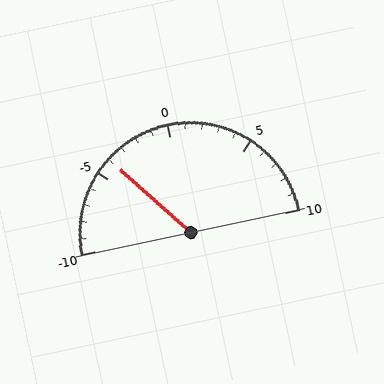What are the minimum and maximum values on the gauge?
The gauge ranges from -10 to 10.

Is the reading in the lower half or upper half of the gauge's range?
The reading is in the lower half of the range (-10 to 10).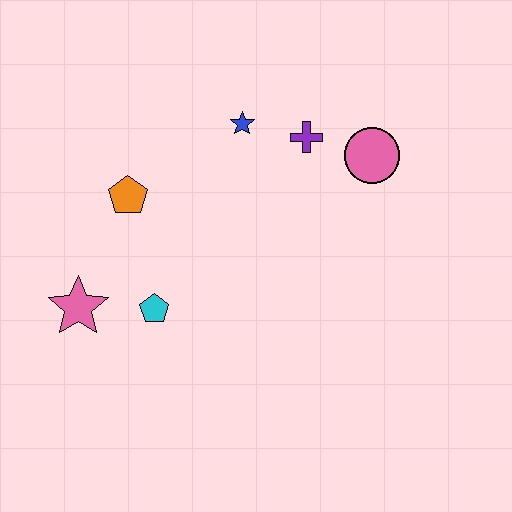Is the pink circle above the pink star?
Yes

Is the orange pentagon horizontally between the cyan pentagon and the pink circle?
No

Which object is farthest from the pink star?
The pink circle is farthest from the pink star.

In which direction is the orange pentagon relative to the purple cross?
The orange pentagon is to the left of the purple cross.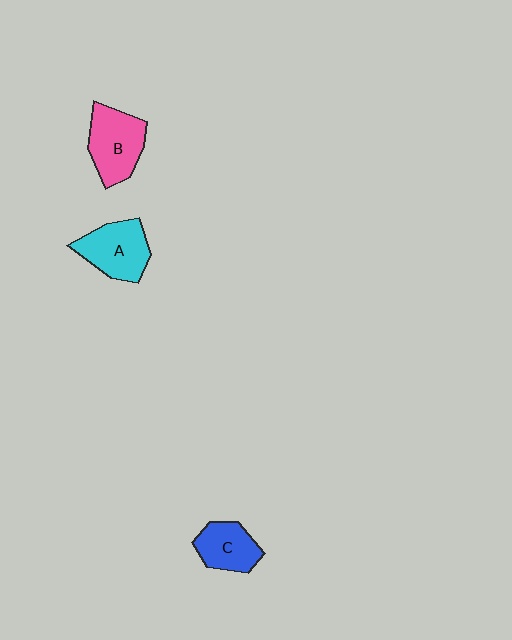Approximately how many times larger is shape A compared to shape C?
Approximately 1.3 times.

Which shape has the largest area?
Shape B (pink).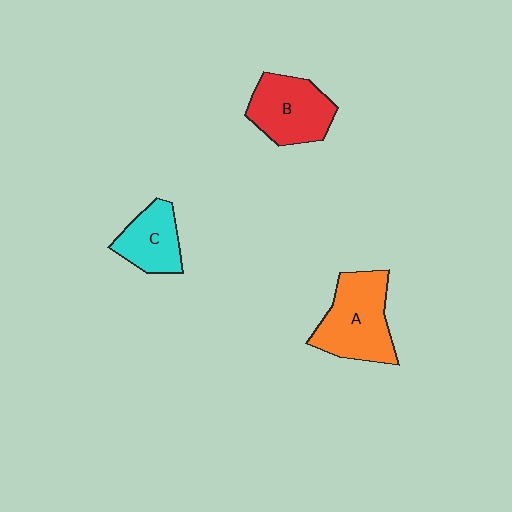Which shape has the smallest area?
Shape C (cyan).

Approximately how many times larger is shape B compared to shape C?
Approximately 1.3 times.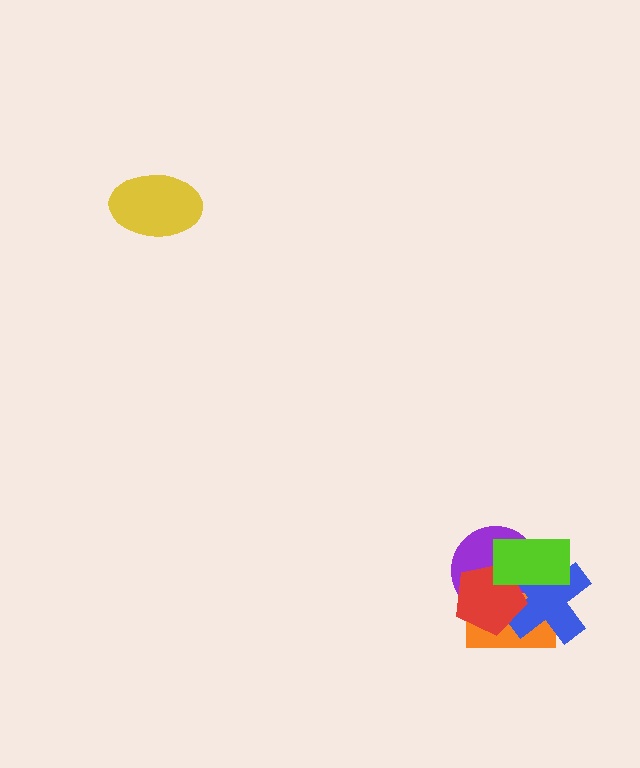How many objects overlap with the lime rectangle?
4 objects overlap with the lime rectangle.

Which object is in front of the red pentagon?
The lime rectangle is in front of the red pentagon.